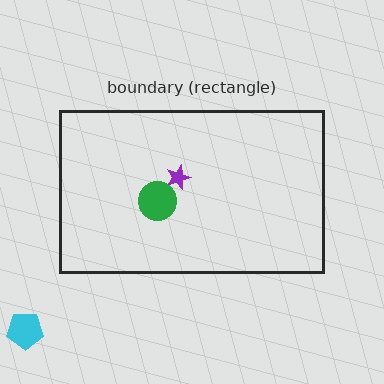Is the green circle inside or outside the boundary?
Inside.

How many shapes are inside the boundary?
2 inside, 1 outside.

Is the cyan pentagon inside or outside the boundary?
Outside.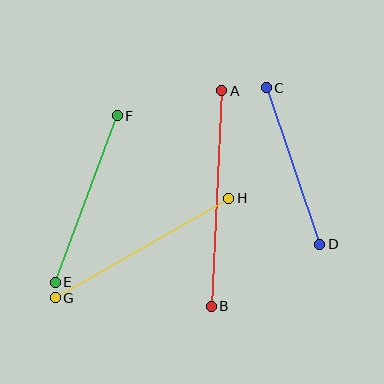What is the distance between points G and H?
The distance is approximately 200 pixels.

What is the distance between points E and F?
The distance is approximately 178 pixels.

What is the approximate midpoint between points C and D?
The midpoint is at approximately (293, 166) pixels.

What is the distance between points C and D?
The distance is approximately 165 pixels.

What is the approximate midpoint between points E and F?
The midpoint is at approximately (86, 199) pixels.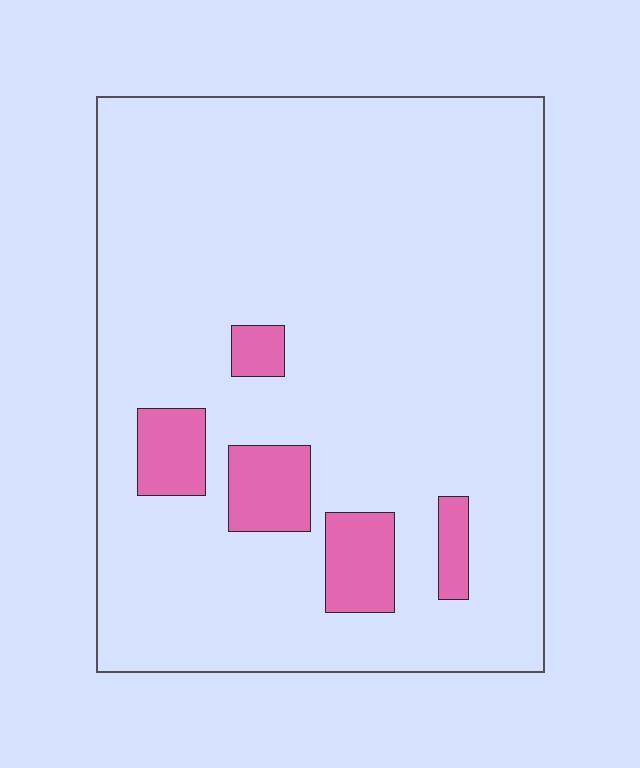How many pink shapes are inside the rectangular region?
5.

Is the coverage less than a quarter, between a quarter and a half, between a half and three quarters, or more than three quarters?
Less than a quarter.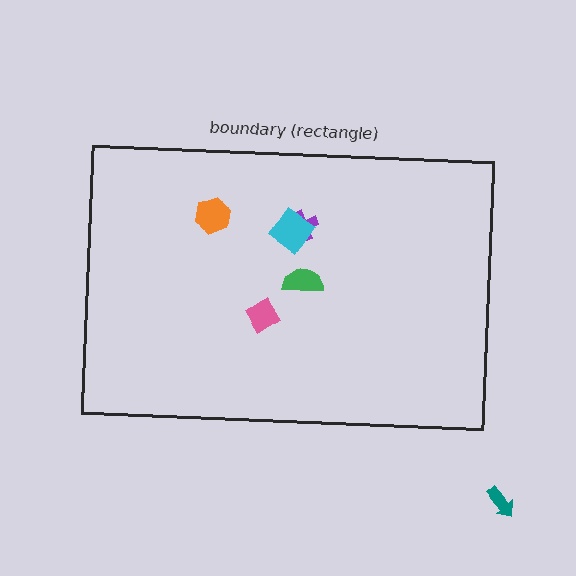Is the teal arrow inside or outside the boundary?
Outside.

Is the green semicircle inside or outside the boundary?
Inside.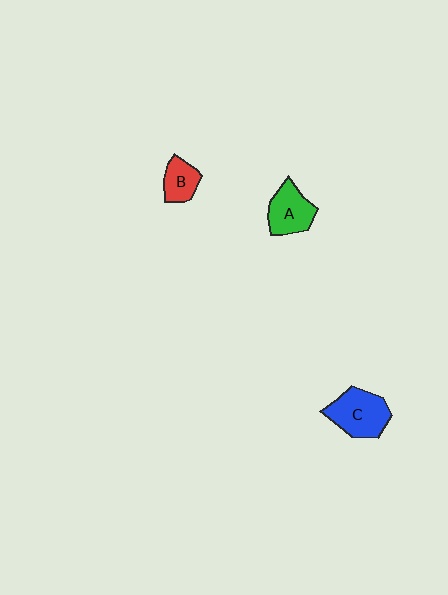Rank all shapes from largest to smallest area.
From largest to smallest: C (blue), A (green), B (red).